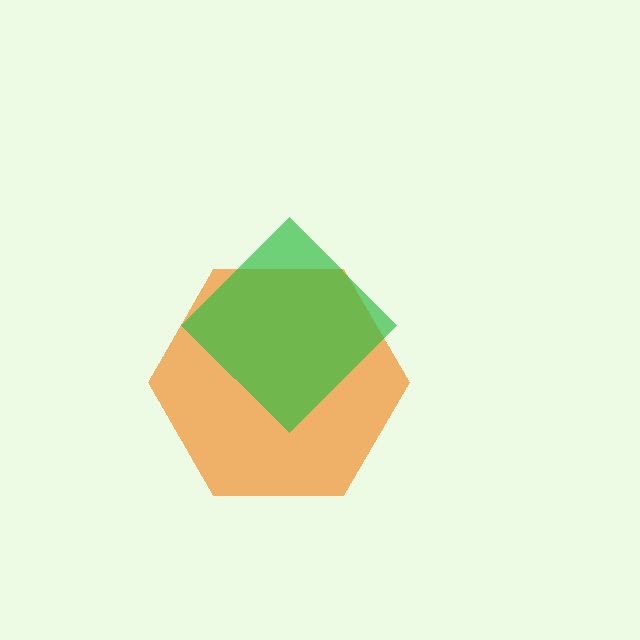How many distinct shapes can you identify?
There are 2 distinct shapes: an orange hexagon, a green diamond.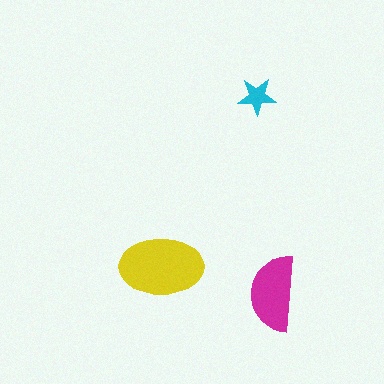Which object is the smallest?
The cyan star.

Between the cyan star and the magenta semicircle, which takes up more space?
The magenta semicircle.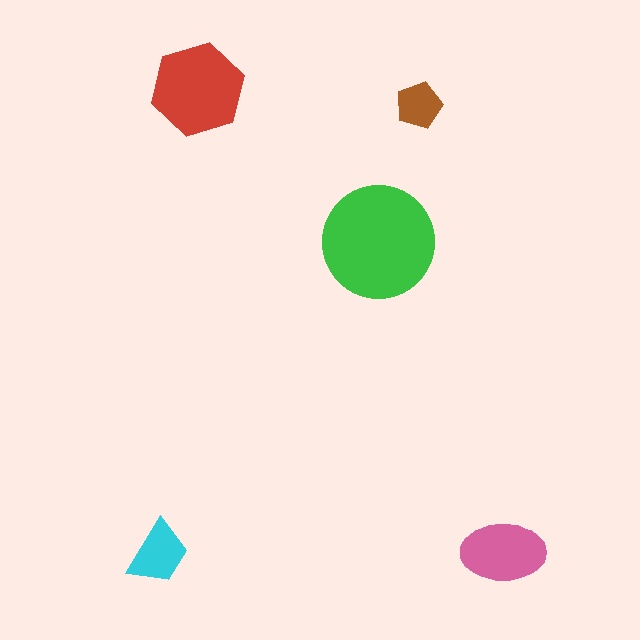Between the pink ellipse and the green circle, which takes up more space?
The green circle.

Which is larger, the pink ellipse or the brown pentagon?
The pink ellipse.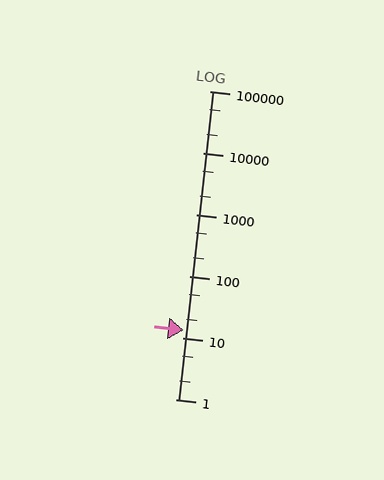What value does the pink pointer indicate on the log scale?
The pointer indicates approximately 13.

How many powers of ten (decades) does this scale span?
The scale spans 5 decades, from 1 to 100000.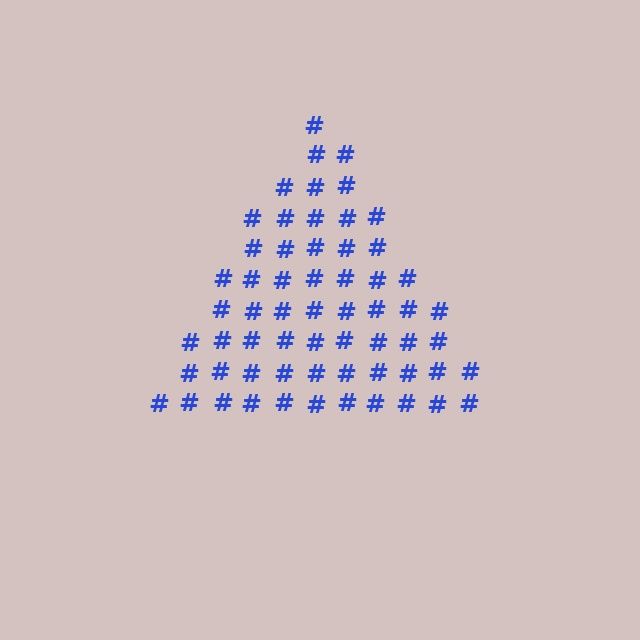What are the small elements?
The small elements are hash symbols.